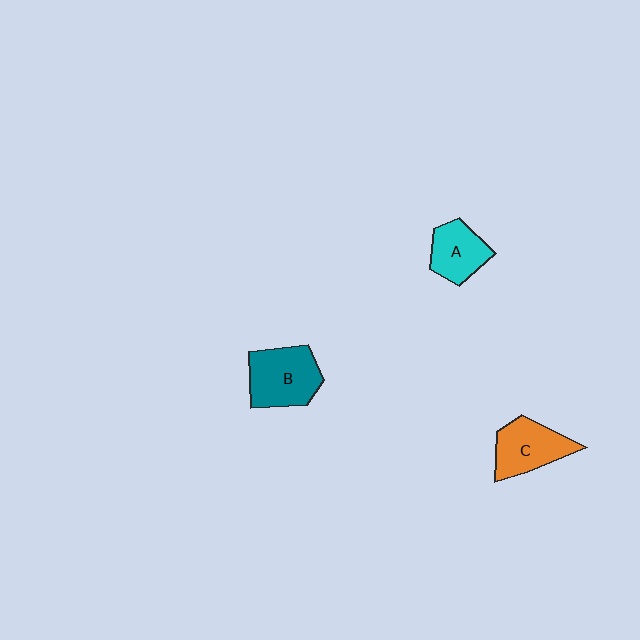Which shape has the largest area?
Shape B (teal).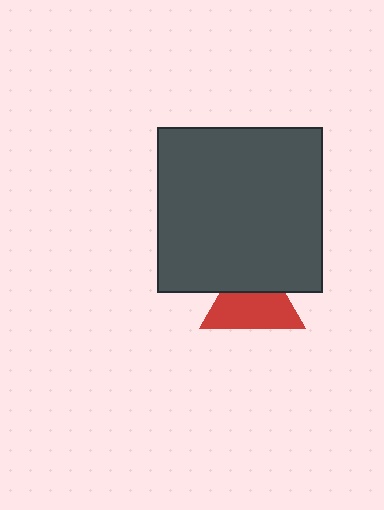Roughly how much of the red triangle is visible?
About half of it is visible (roughly 62%).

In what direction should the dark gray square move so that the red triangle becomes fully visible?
The dark gray square should move up. That is the shortest direction to clear the overlap and leave the red triangle fully visible.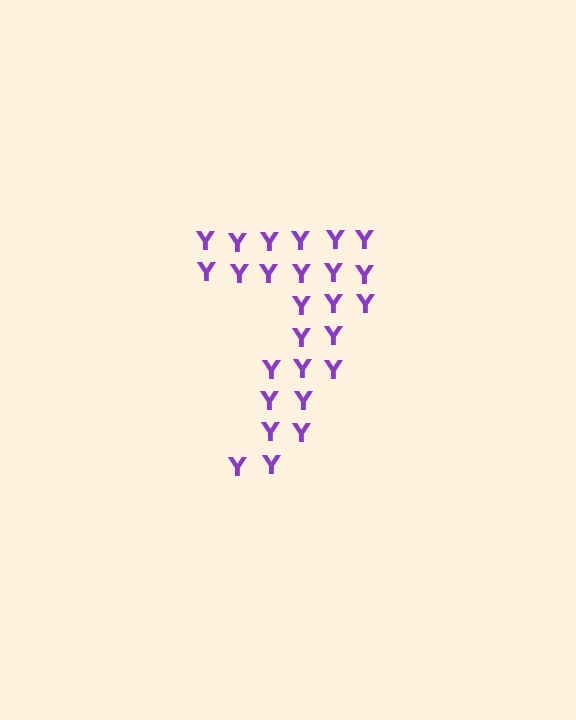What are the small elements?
The small elements are letter Y's.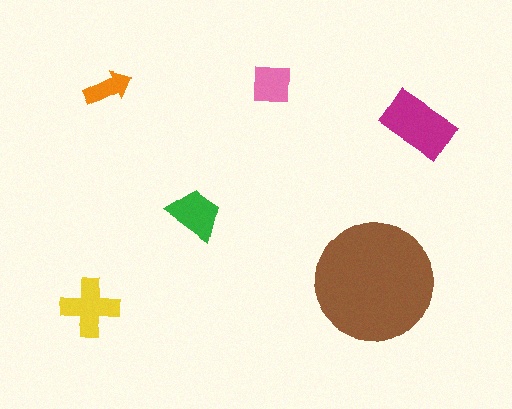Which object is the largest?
The brown circle.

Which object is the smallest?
The orange arrow.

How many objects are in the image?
There are 6 objects in the image.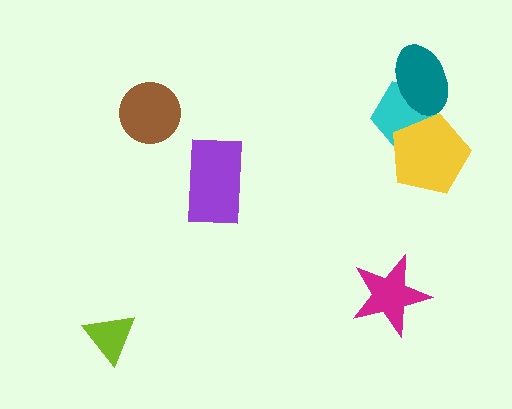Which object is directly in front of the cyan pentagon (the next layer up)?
The teal ellipse is directly in front of the cyan pentagon.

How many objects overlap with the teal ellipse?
1 object overlaps with the teal ellipse.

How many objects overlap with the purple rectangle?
0 objects overlap with the purple rectangle.